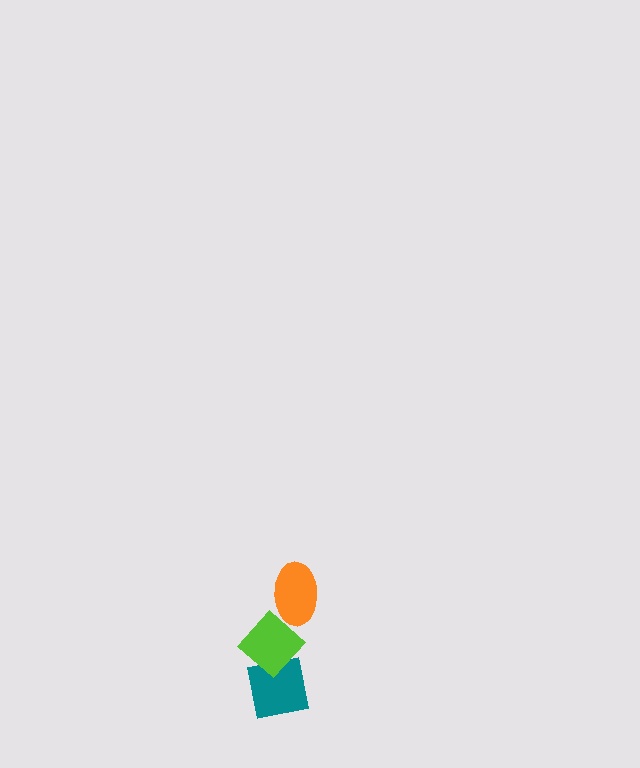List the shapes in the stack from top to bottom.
From top to bottom: the orange ellipse, the lime diamond, the teal square.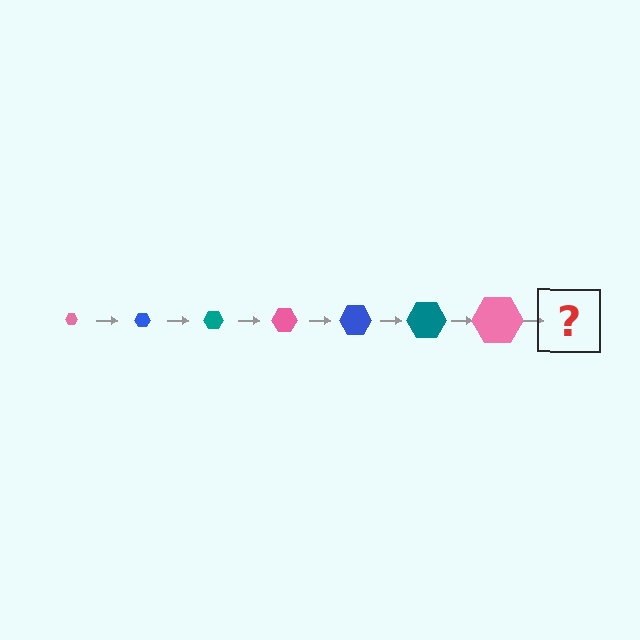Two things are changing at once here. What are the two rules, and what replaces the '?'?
The two rules are that the hexagon grows larger each step and the color cycles through pink, blue, and teal. The '?' should be a blue hexagon, larger than the previous one.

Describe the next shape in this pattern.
It should be a blue hexagon, larger than the previous one.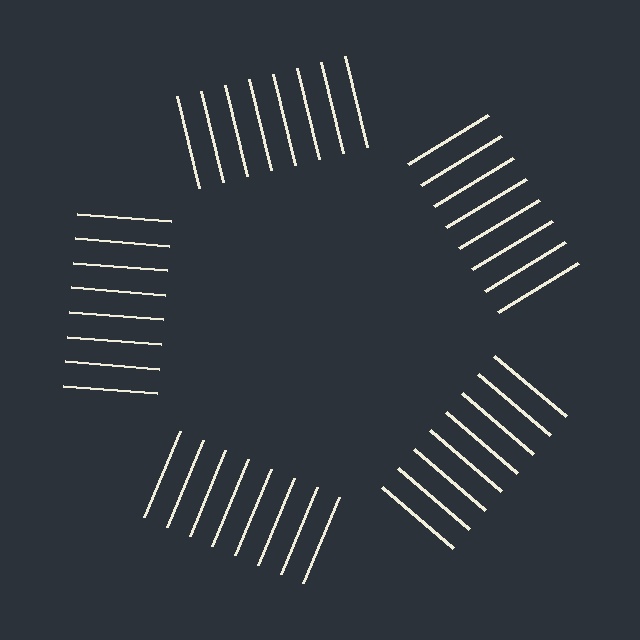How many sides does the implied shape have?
5 sides — the line-ends trace a pentagon.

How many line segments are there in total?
40 — 8 along each of the 5 edges.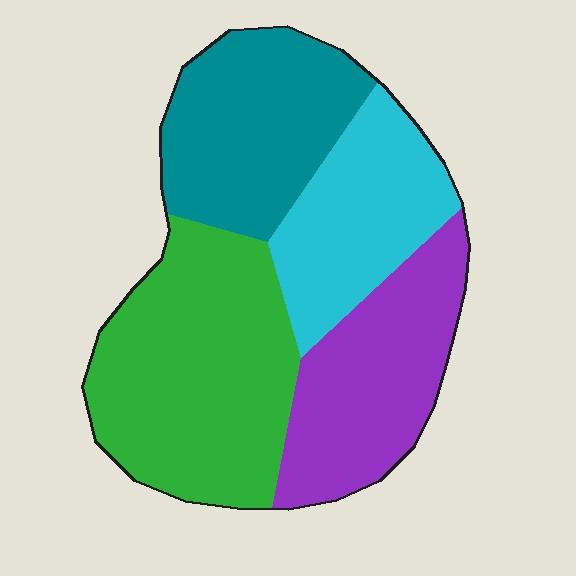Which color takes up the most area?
Green, at roughly 35%.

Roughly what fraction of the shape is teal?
Teal takes up less than a quarter of the shape.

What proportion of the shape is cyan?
Cyan takes up between a sixth and a third of the shape.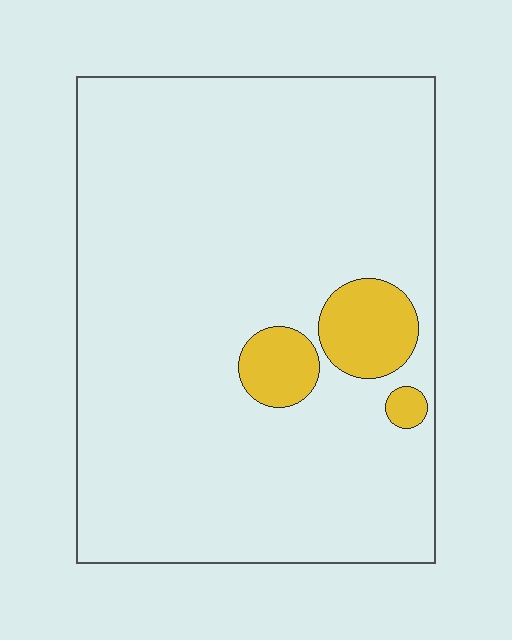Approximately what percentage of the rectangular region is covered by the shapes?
Approximately 10%.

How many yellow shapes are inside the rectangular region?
3.